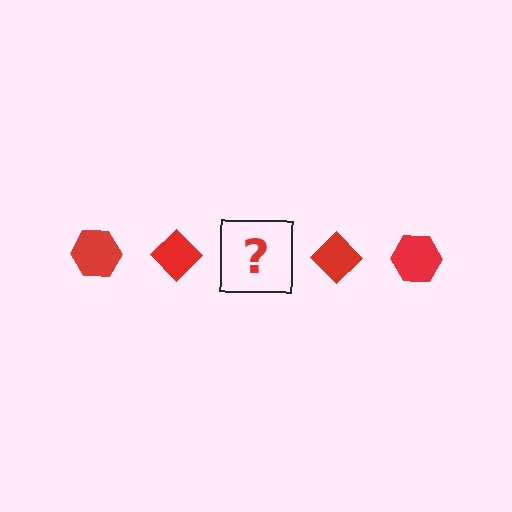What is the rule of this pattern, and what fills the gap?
The rule is that the pattern cycles through hexagon, diamond shapes in red. The gap should be filled with a red hexagon.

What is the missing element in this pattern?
The missing element is a red hexagon.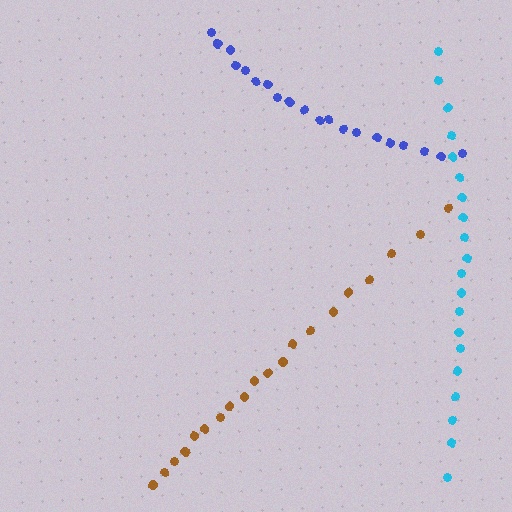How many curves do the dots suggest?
There are 3 distinct paths.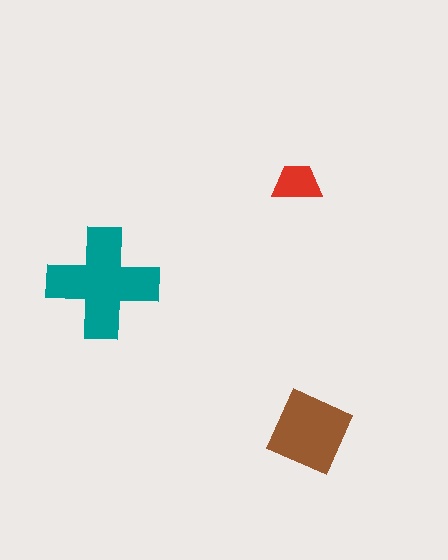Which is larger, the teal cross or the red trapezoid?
The teal cross.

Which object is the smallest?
The red trapezoid.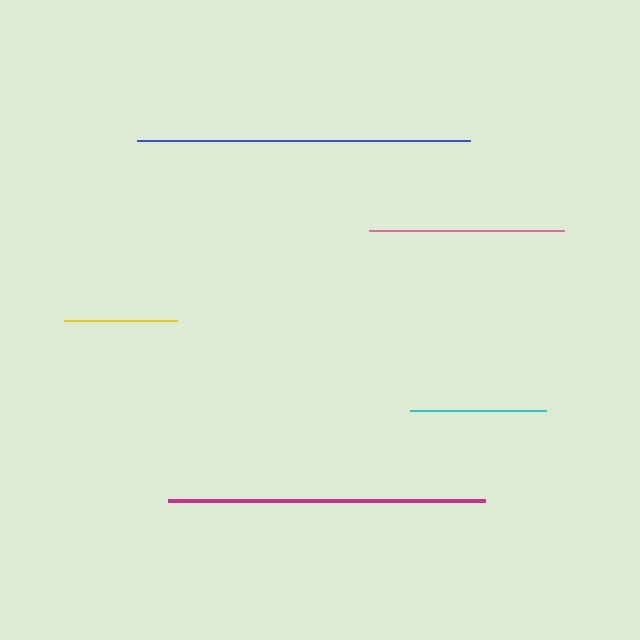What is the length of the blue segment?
The blue segment is approximately 334 pixels long.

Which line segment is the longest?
The blue line is the longest at approximately 334 pixels.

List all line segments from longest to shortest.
From longest to shortest: blue, magenta, pink, cyan, yellow.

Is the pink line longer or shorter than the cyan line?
The pink line is longer than the cyan line.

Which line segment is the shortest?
The yellow line is the shortest at approximately 113 pixels.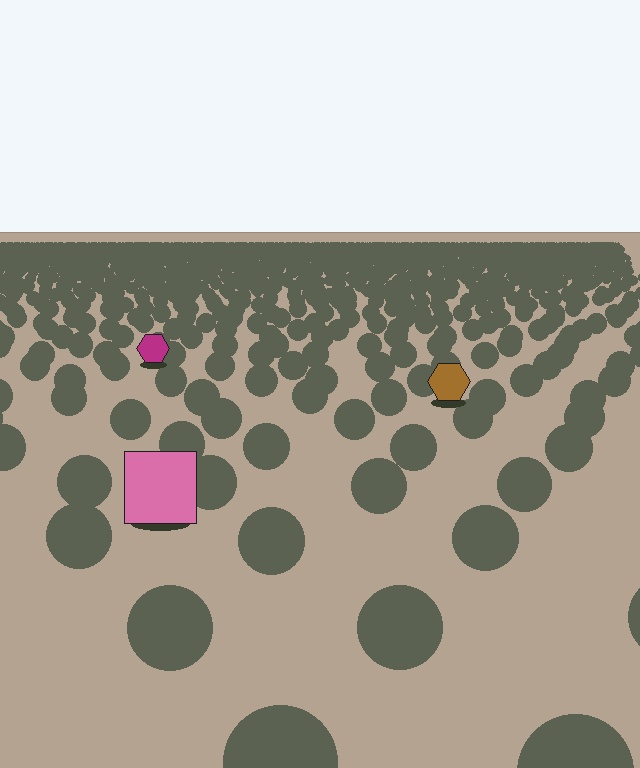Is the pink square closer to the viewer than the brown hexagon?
Yes. The pink square is closer — you can tell from the texture gradient: the ground texture is coarser near it.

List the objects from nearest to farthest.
From nearest to farthest: the pink square, the brown hexagon, the magenta hexagon.